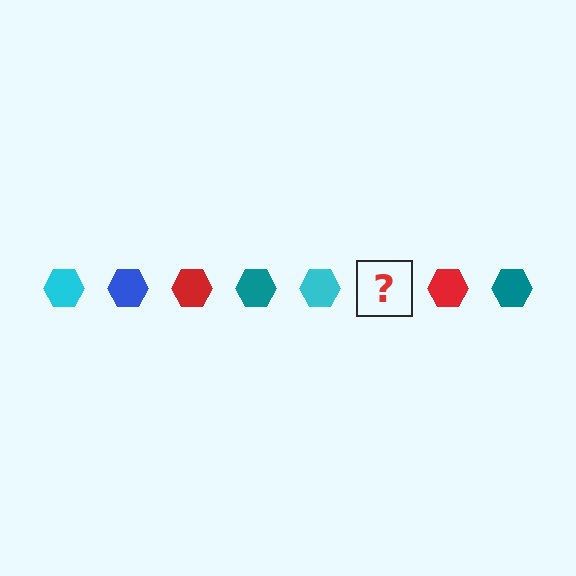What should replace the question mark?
The question mark should be replaced with a blue hexagon.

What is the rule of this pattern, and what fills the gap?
The rule is that the pattern cycles through cyan, blue, red, teal hexagons. The gap should be filled with a blue hexagon.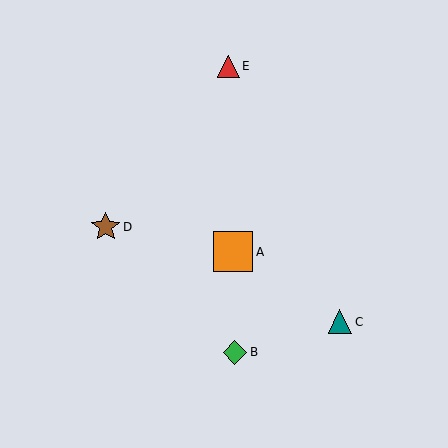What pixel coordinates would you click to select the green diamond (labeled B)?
Click at (235, 352) to select the green diamond B.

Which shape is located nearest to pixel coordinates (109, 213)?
The brown star (labeled D) at (106, 227) is nearest to that location.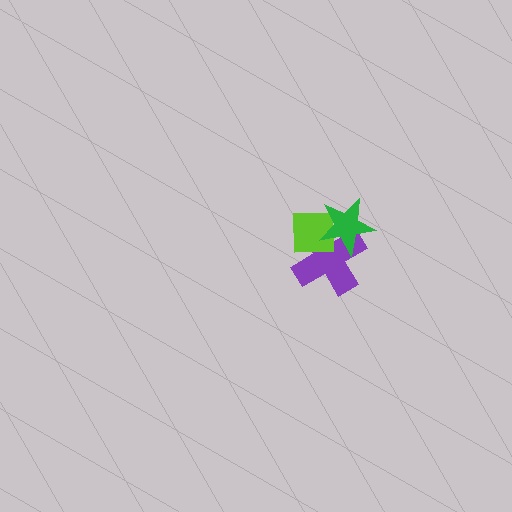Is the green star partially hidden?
No, no other shape covers it.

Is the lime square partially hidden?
Yes, it is partially covered by another shape.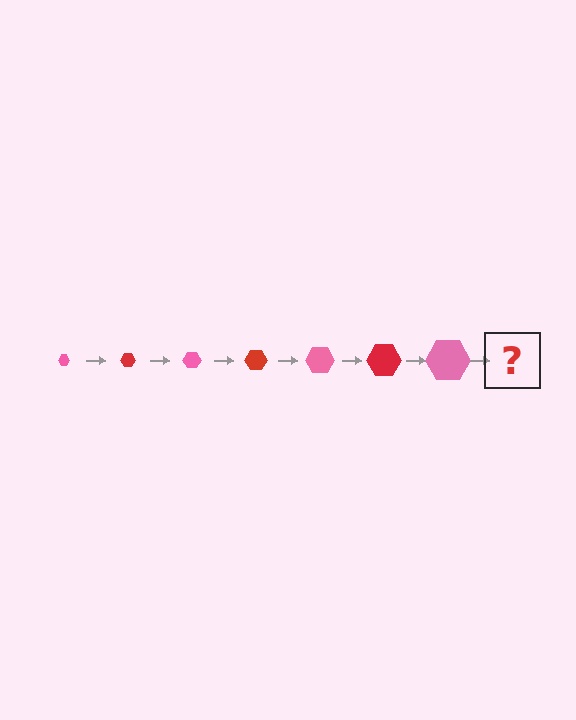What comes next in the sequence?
The next element should be a red hexagon, larger than the previous one.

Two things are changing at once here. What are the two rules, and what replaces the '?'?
The two rules are that the hexagon grows larger each step and the color cycles through pink and red. The '?' should be a red hexagon, larger than the previous one.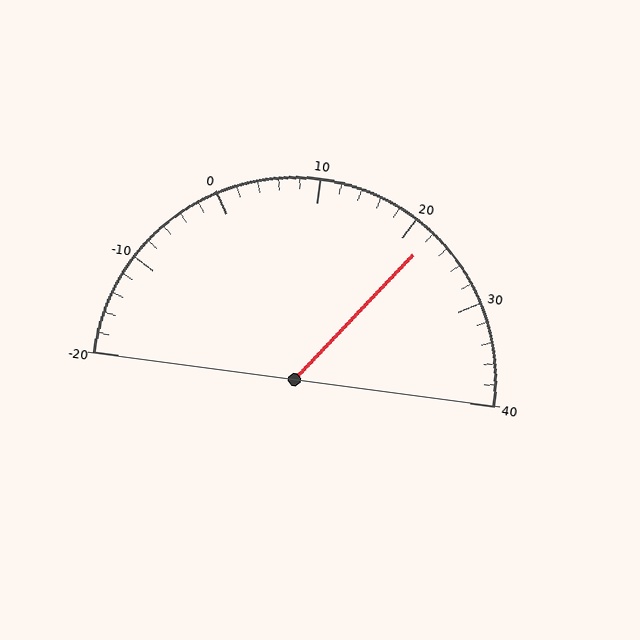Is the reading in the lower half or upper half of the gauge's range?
The reading is in the upper half of the range (-20 to 40).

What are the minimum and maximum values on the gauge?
The gauge ranges from -20 to 40.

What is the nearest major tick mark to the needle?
The nearest major tick mark is 20.